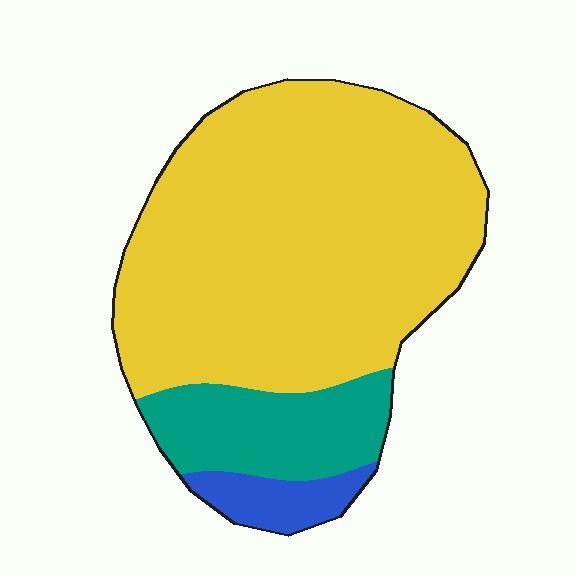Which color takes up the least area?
Blue, at roughly 5%.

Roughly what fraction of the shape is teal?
Teal covers 17% of the shape.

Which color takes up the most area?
Yellow, at roughly 75%.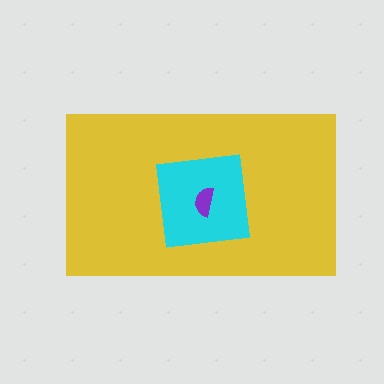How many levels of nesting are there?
3.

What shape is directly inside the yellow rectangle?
The cyan square.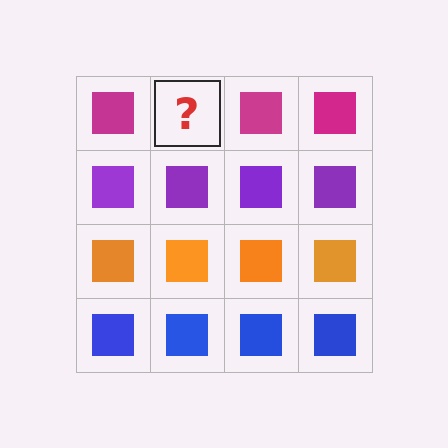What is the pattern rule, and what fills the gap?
The rule is that each row has a consistent color. The gap should be filled with a magenta square.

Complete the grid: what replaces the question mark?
The question mark should be replaced with a magenta square.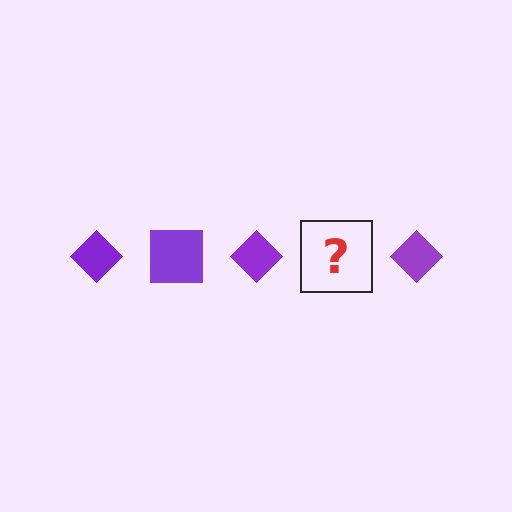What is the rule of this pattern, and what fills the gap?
The rule is that the pattern cycles through diamond, square shapes in purple. The gap should be filled with a purple square.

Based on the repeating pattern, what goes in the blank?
The blank should be a purple square.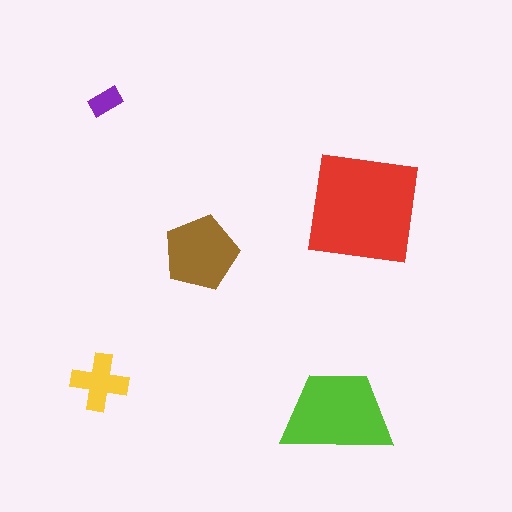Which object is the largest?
The red square.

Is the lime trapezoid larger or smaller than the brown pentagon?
Larger.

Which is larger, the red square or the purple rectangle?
The red square.